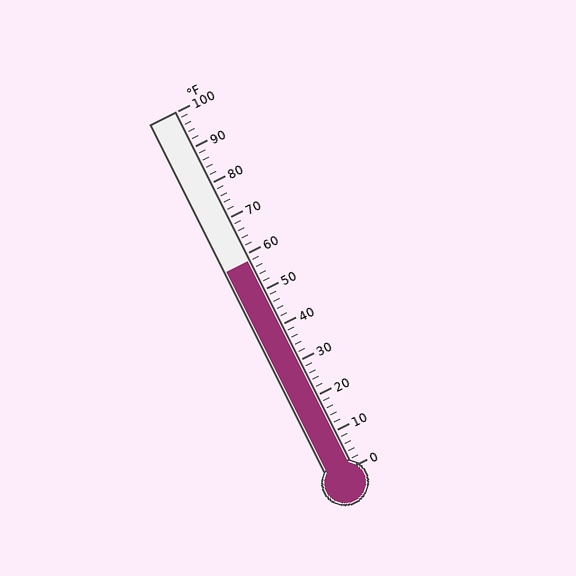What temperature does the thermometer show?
The thermometer shows approximately 58°F.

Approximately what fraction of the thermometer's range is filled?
The thermometer is filled to approximately 60% of its range.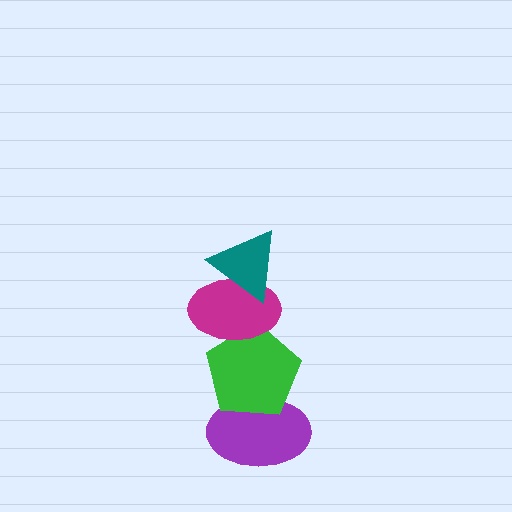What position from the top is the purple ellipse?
The purple ellipse is 4th from the top.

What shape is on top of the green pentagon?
The magenta ellipse is on top of the green pentagon.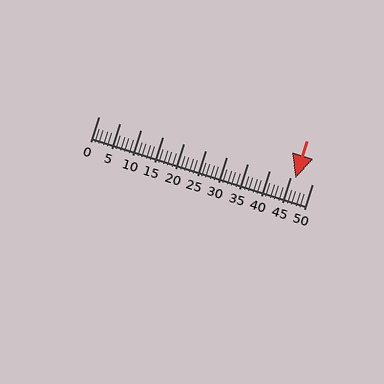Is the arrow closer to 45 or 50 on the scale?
The arrow is closer to 45.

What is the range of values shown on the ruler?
The ruler shows values from 0 to 50.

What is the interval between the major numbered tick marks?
The major tick marks are spaced 5 units apart.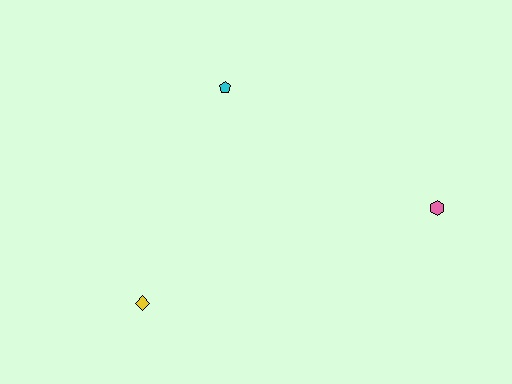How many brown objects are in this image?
There are no brown objects.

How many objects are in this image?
There are 3 objects.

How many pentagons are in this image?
There is 1 pentagon.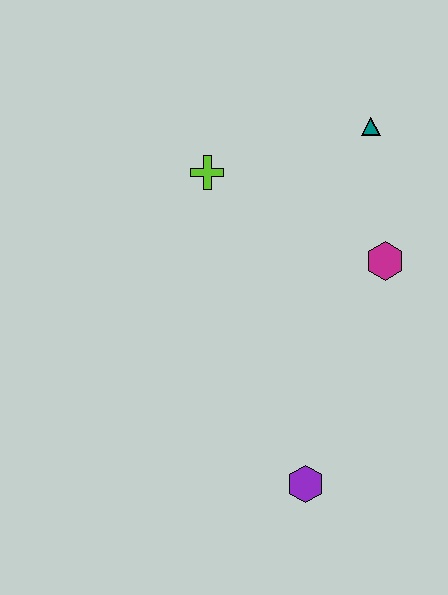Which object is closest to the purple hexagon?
The magenta hexagon is closest to the purple hexagon.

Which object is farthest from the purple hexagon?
The teal triangle is farthest from the purple hexagon.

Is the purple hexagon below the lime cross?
Yes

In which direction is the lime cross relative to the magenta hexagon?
The lime cross is to the left of the magenta hexagon.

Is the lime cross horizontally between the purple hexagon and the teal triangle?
No